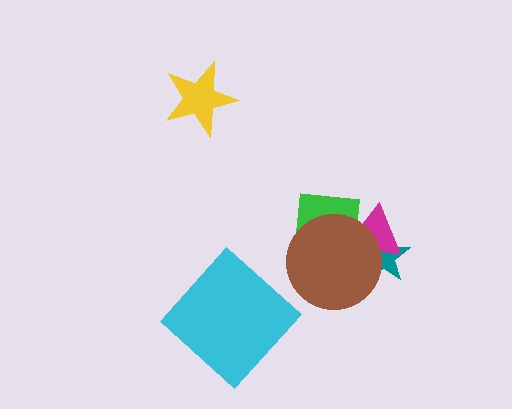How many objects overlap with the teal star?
2 objects overlap with the teal star.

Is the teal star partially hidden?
Yes, it is partially covered by another shape.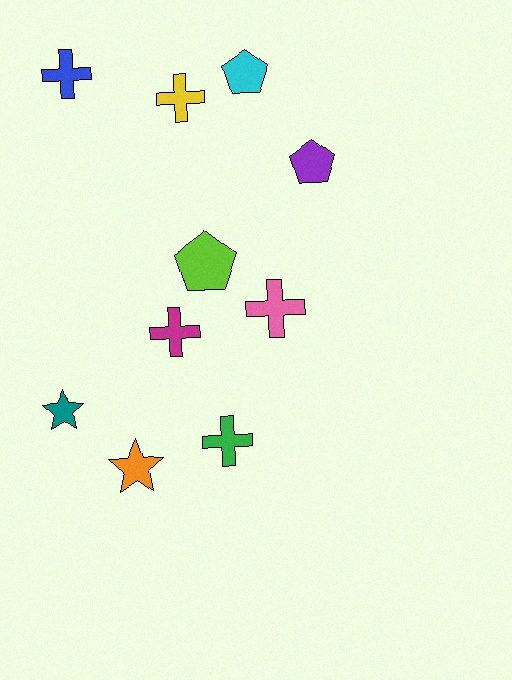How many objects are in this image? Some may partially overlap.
There are 10 objects.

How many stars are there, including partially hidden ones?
There are 2 stars.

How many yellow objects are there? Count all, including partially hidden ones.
There is 1 yellow object.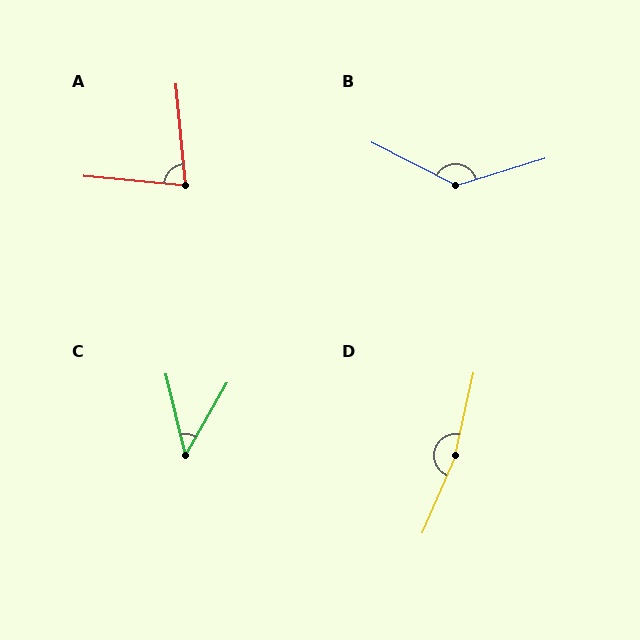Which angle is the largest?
D, at approximately 169 degrees.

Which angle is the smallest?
C, at approximately 43 degrees.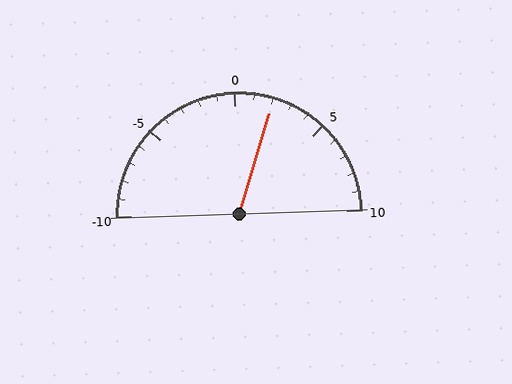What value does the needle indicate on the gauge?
The needle indicates approximately 2.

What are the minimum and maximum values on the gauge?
The gauge ranges from -10 to 10.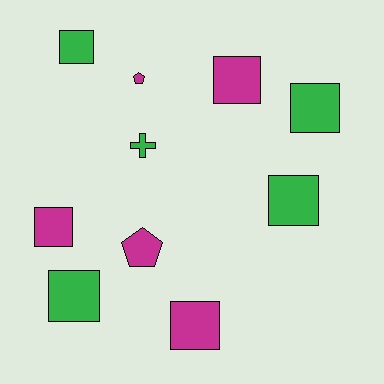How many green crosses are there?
There is 1 green cross.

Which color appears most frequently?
Green, with 5 objects.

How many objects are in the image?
There are 10 objects.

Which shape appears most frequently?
Square, with 7 objects.